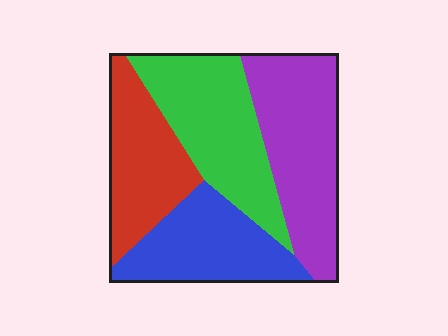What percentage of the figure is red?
Red covers 21% of the figure.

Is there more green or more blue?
Green.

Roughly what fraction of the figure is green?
Green takes up about one quarter (1/4) of the figure.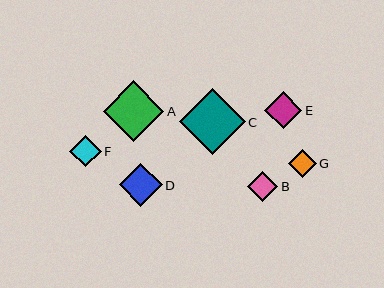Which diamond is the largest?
Diamond C is the largest with a size of approximately 66 pixels.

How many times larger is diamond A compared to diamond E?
Diamond A is approximately 1.6 times the size of diamond E.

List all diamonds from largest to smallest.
From largest to smallest: C, A, D, E, F, B, G.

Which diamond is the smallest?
Diamond G is the smallest with a size of approximately 27 pixels.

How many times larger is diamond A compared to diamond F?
Diamond A is approximately 1.9 times the size of diamond F.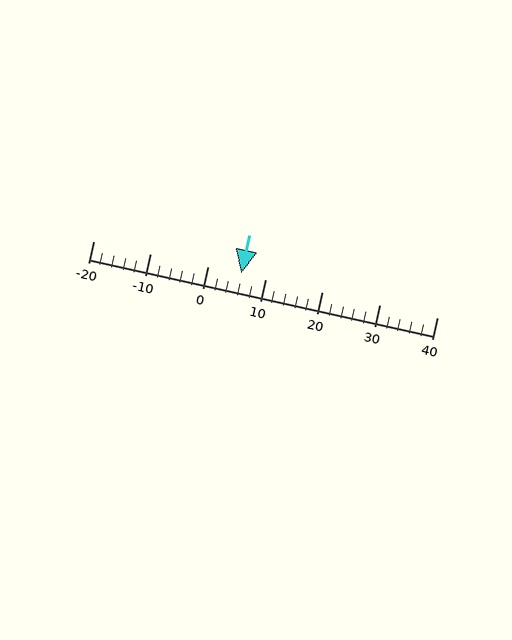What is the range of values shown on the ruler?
The ruler shows values from -20 to 40.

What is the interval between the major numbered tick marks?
The major tick marks are spaced 10 units apart.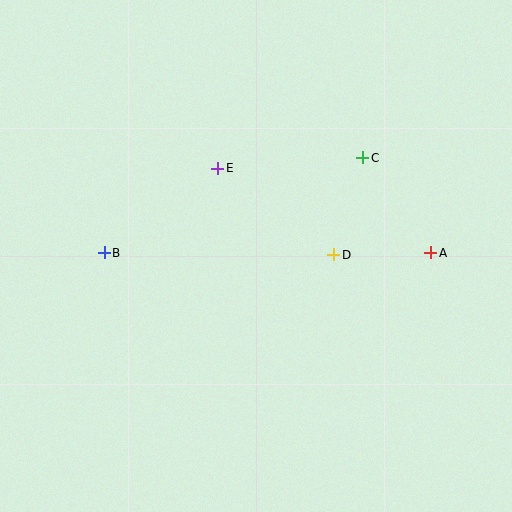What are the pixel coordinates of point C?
Point C is at (363, 158).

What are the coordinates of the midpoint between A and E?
The midpoint between A and E is at (324, 211).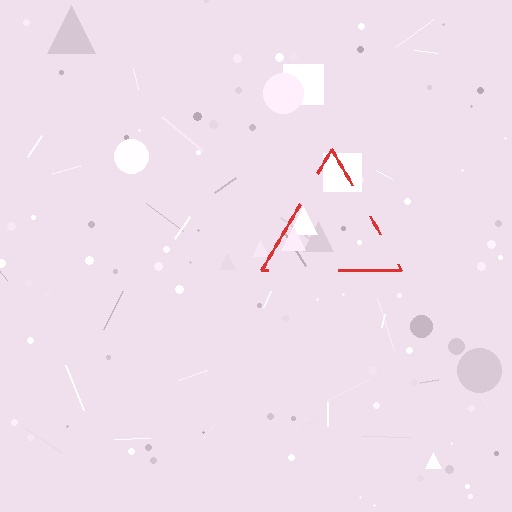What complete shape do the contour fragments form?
The contour fragments form a triangle.